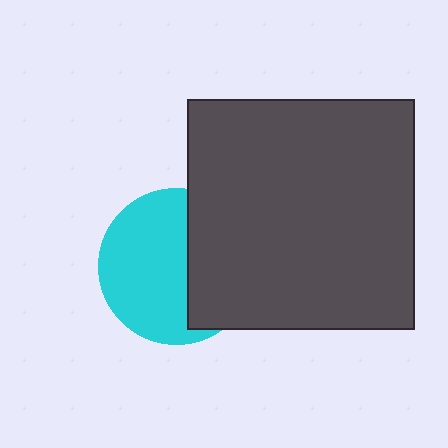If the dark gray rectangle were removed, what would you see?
You would see the complete cyan circle.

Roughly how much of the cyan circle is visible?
About half of it is visible (roughly 61%).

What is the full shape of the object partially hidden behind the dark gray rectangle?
The partially hidden object is a cyan circle.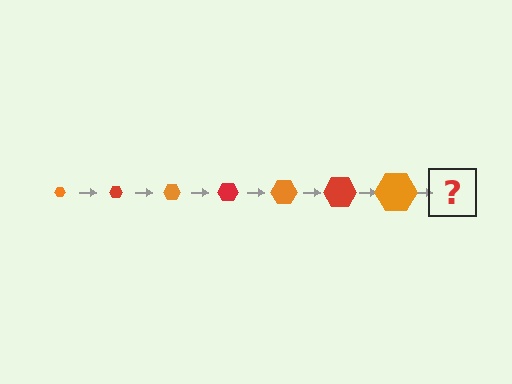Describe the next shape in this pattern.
It should be a red hexagon, larger than the previous one.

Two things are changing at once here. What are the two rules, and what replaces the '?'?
The two rules are that the hexagon grows larger each step and the color cycles through orange and red. The '?' should be a red hexagon, larger than the previous one.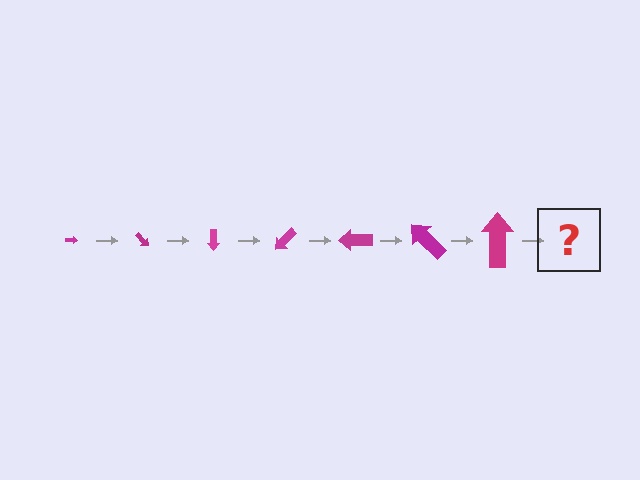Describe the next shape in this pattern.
It should be an arrow, larger than the previous one and rotated 315 degrees from the start.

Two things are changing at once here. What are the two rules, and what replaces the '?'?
The two rules are that the arrow grows larger each step and it rotates 45 degrees each step. The '?' should be an arrow, larger than the previous one and rotated 315 degrees from the start.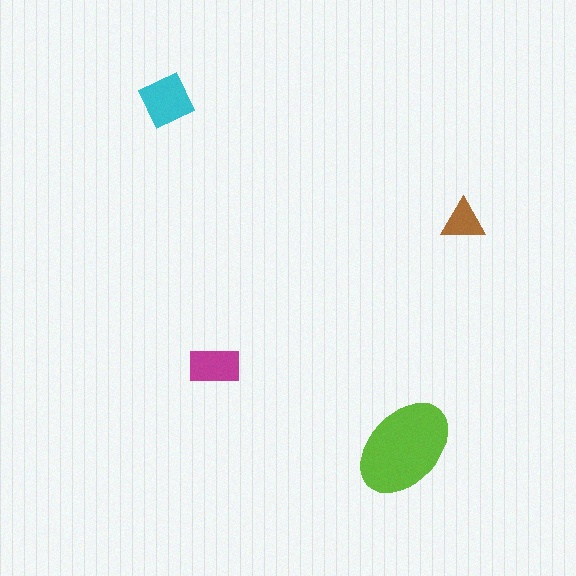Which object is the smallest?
The brown triangle.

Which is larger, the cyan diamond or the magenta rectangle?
The cyan diamond.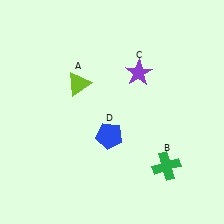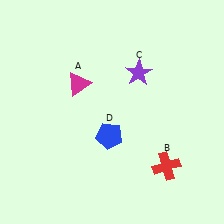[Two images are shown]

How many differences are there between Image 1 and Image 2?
There are 2 differences between the two images.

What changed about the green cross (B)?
In Image 1, B is green. In Image 2, it changed to red.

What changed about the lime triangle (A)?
In Image 1, A is lime. In Image 2, it changed to magenta.